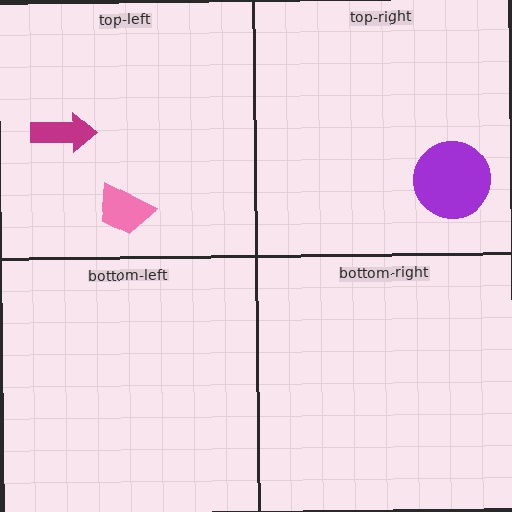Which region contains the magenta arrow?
The top-left region.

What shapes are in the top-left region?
The pink trapezoid, the magenta arrow.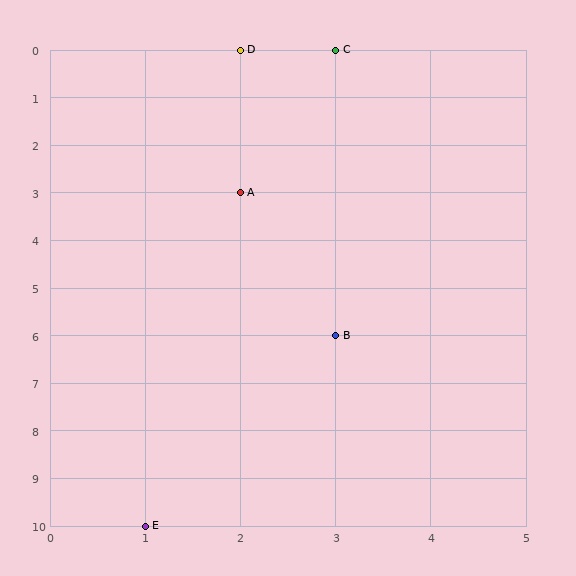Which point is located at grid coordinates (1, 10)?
Point E is at (1, 10).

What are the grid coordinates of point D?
Point D is at grid coordinates (2, 0).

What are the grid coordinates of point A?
Point A is at grid coordinates (2, 3).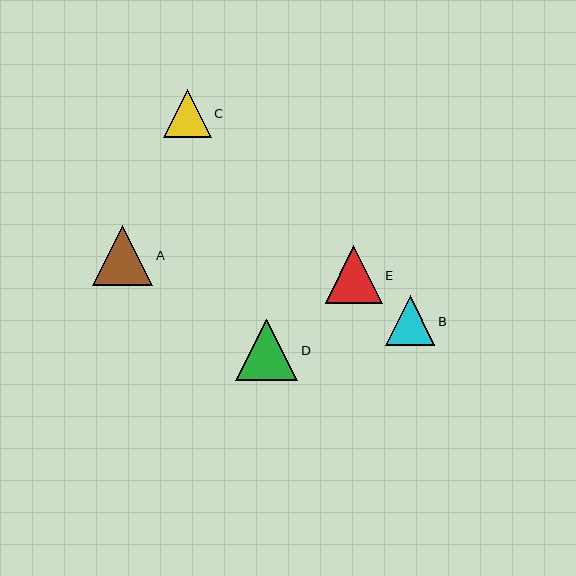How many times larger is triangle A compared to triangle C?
Triangle A is approximately 1.3 times the size of triangle C.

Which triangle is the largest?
Triangle D is the largest with a size of approximately 62 pixels.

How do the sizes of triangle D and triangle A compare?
Triangle D and triangle A are approximately the same size.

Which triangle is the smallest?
Triangle C is the smallest with a size of approximately 47 pixels.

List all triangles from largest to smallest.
From largest to smallest: D, A, E, B, C.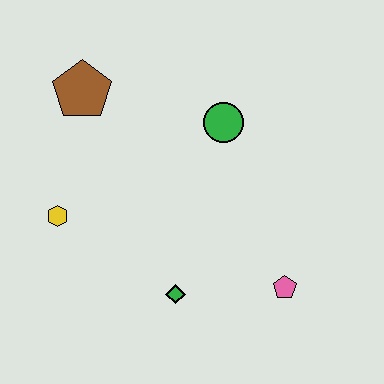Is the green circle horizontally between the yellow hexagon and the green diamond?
No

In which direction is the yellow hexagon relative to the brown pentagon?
The yellow hexagon is below the brown pentagon.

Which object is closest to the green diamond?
The pink pentagon is closest to the green diamond.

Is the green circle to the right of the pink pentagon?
No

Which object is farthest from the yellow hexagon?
The pink pentagon is farthest from the yellow hexagon.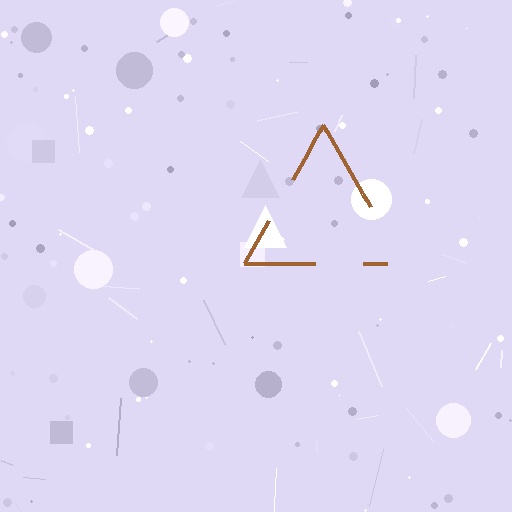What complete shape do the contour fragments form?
The contour fragments form a triangle.